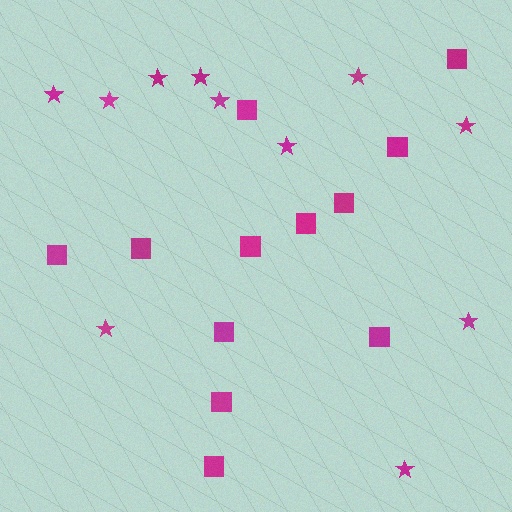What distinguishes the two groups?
There are 2 groups: one group of squares (12) and one group of stars (11).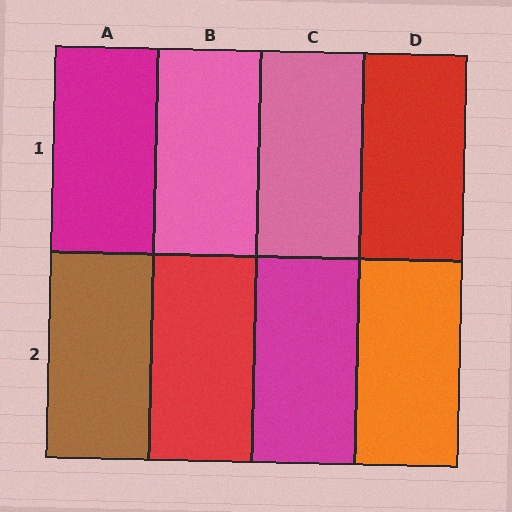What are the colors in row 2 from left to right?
Brown, red, magenta, orange.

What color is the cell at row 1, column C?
Pink.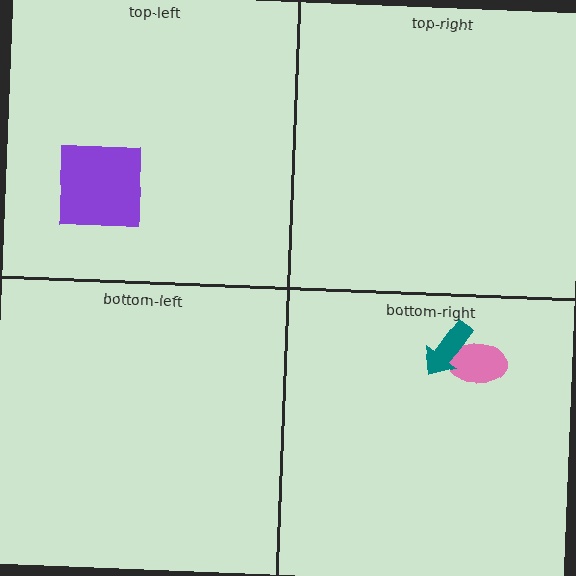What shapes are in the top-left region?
The purple square.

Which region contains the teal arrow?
The bottom-right region.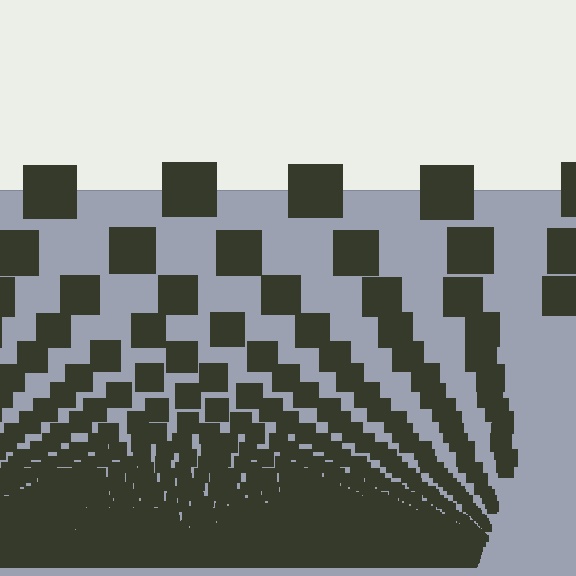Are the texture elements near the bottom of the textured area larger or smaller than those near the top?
Smaller. The gradient is inverted — elements near the bottom are smaller and denser.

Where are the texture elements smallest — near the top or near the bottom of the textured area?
Near the bottom.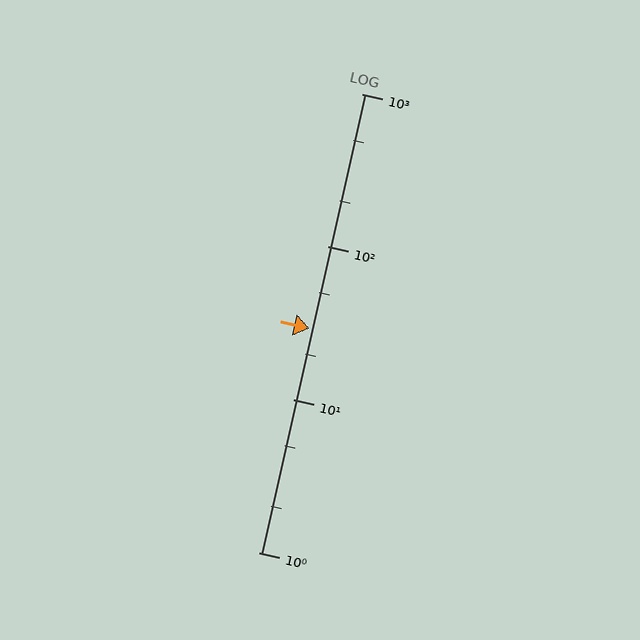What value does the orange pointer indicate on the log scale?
The pointer indicates approximately 29.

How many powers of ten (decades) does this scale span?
The scale spans 3 decades, from 1 to 1000.